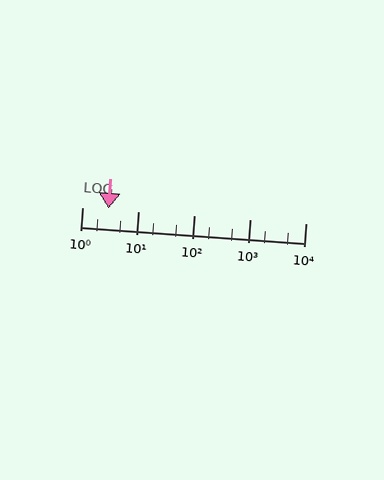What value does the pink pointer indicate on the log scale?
The pointer indicates approximately 3.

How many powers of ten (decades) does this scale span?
The scale spans 4 decades, from 1 to 10000.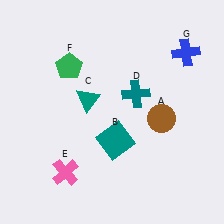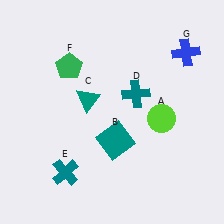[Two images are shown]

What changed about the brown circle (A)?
In Image 1, A is brown. In Image 2, it changed to lime.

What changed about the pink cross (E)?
In Image 1, E is pink. In Image 2, it changed to teal.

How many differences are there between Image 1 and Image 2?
There are 2 differences between the two images.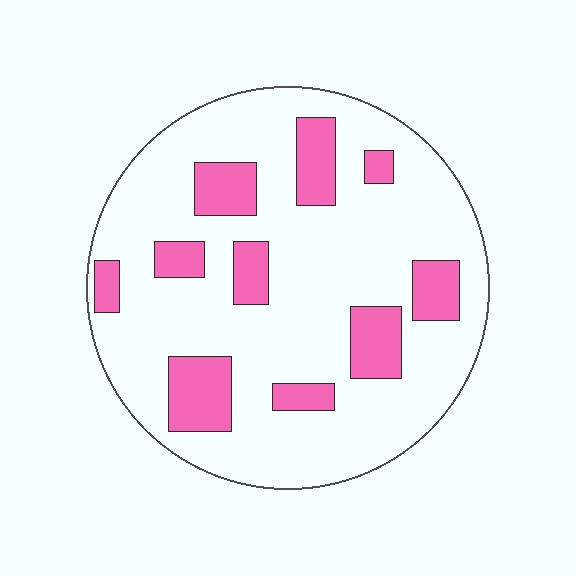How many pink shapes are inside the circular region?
10.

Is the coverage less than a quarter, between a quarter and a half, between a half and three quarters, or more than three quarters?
Less than a quarter.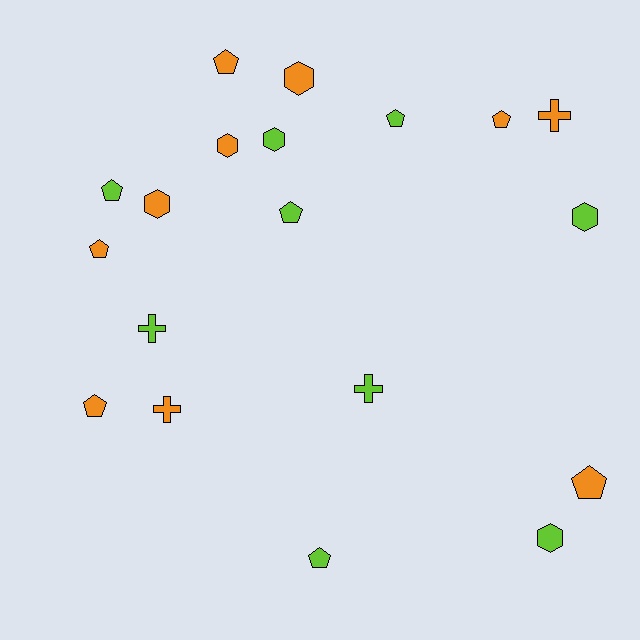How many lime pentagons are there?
There are 4 lime pentagons.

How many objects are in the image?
There are 19 objects.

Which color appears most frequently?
Orange, with 10 objects.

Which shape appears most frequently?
Pentagon, with 9 objects.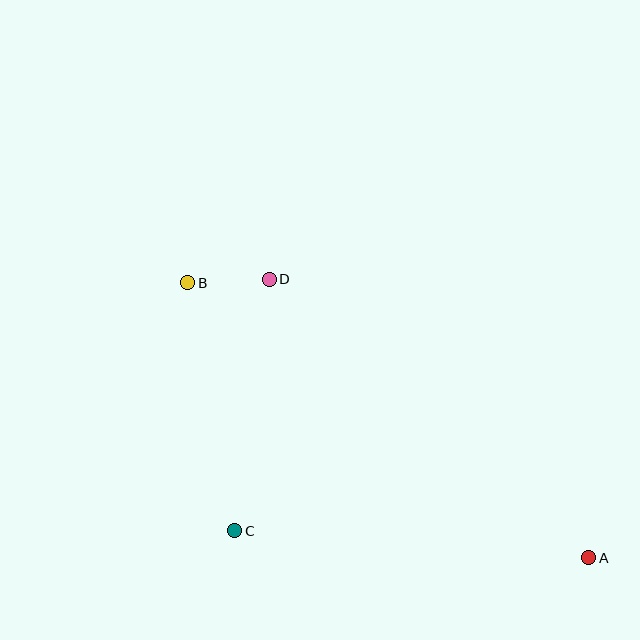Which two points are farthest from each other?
Points A and B are farthest from each other.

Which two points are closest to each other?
Points B and D are closest to each other.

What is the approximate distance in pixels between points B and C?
The distance between B and C is approximately 252 pixels.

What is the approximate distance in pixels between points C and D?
The distance between C and D is approximately 254 pixels.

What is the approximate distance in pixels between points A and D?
The distance between A and D is approximately 424 pixels.